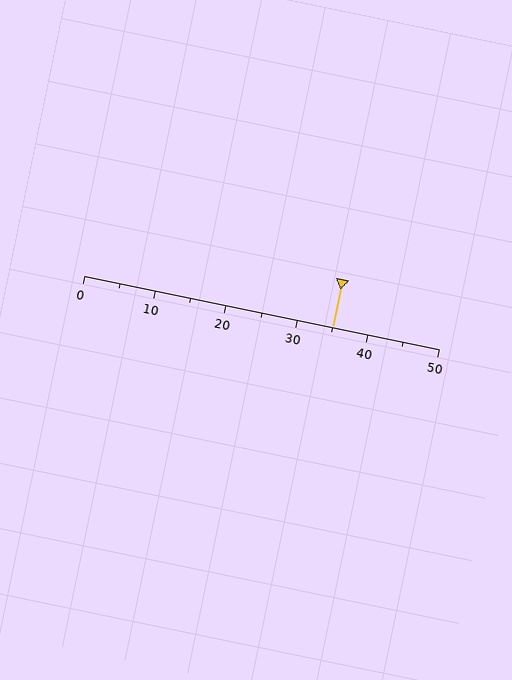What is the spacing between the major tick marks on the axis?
The major ticks are spaced 10 apart.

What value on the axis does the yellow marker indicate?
The marker indicates approximately 35.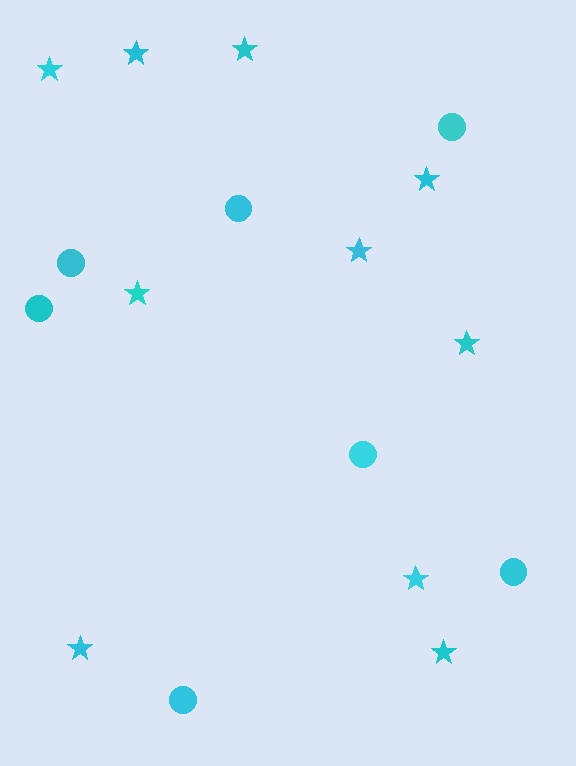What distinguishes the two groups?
There are 2 groups: one group of circles (7) and one group of stars (10).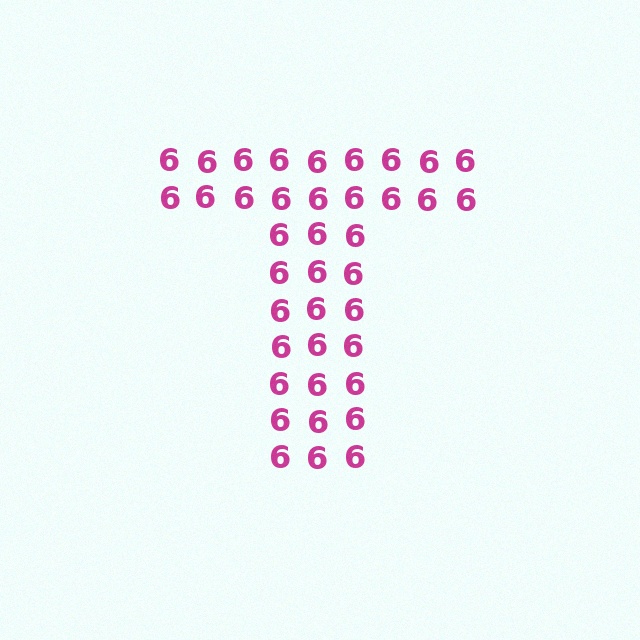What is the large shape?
The large shape is the letter T.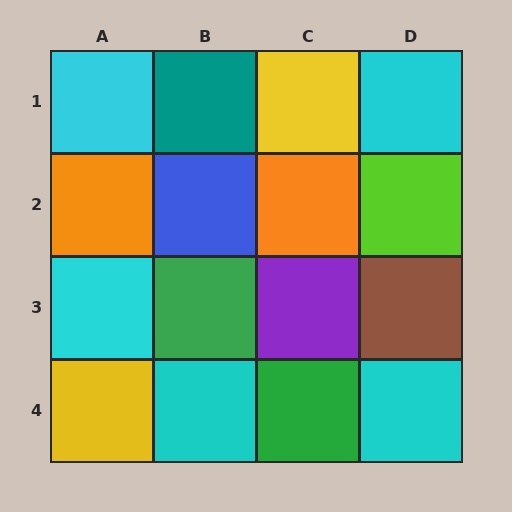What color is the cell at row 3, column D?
Brown.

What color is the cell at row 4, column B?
Cyan.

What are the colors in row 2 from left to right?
Orange, blue, orange, lime.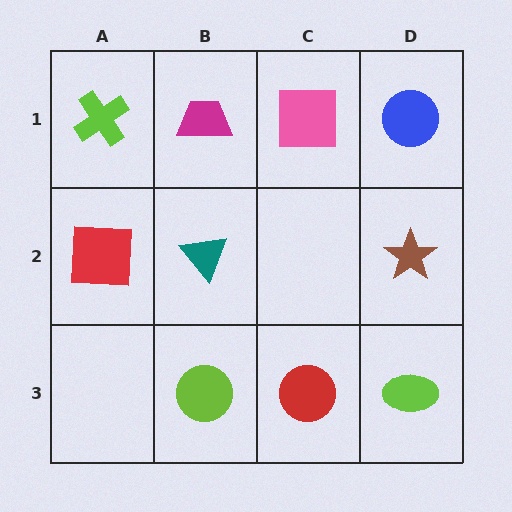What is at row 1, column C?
A pink square.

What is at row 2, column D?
A brown star.